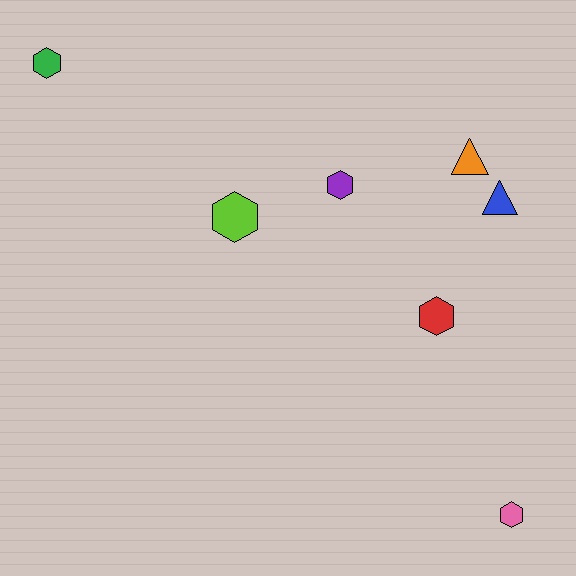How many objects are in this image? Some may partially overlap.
There are 7 objects.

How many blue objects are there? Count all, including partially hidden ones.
There is 1 blue object.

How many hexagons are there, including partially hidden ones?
There are 5 hexagons.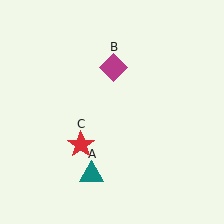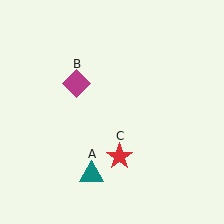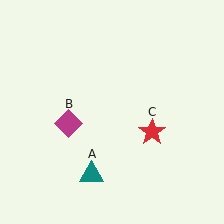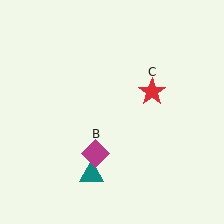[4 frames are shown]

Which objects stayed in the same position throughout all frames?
Teal triangle (object A) remained stationary.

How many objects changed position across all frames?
2 objects changed position: magenta diamond (object B), red star (object C).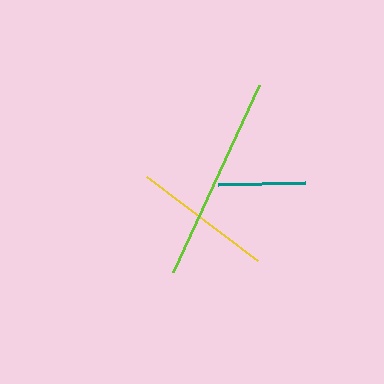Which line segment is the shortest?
The teal line is the shortest at approximately 87 pixels.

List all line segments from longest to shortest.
From longest to shortest: lime, yellow, teal.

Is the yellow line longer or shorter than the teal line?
The yellow line is longer than the teal line.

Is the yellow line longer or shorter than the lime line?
The lime line is longer than the yellow line.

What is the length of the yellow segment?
The yellow segment is approximately 139 pixels long.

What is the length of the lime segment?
The lime segment is approximately 205 pixels long.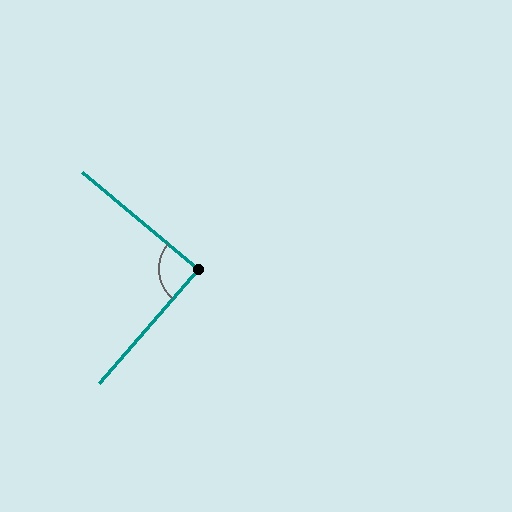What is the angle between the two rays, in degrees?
Approximately 89 degrees.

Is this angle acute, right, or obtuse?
It is approximately a right angle.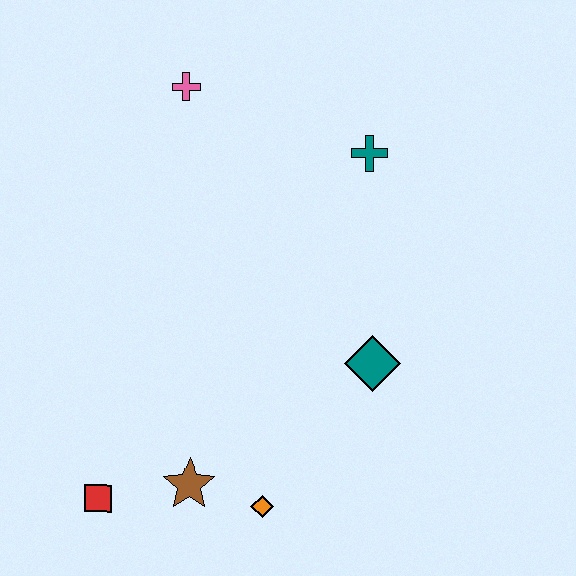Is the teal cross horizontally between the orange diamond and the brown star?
No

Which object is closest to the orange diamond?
The brown star is closest to the orange diamond.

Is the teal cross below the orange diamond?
No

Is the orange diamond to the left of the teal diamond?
Yes